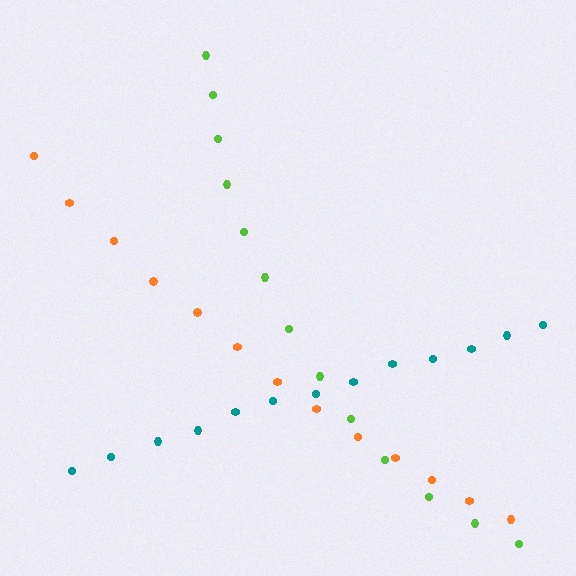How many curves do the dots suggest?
There are 3 distinct paths.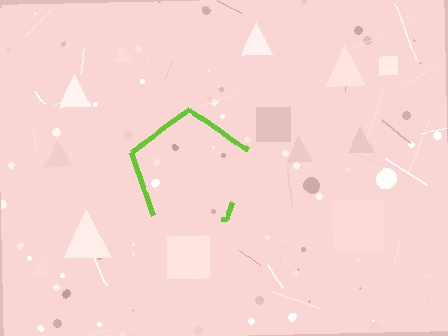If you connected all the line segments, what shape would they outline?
They would outline a pentagon.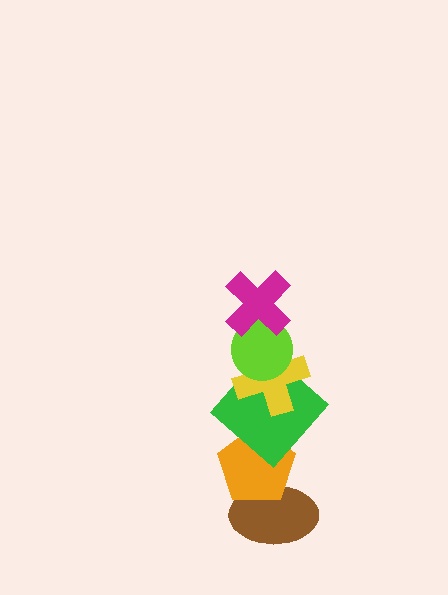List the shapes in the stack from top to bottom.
From top to bottom: the magenta cross, the lime circle, the yellow cross, the green diamond, the orange pentagon, the brown ellipse.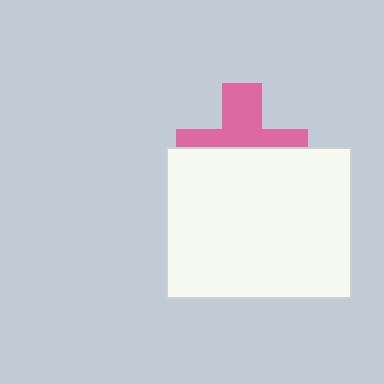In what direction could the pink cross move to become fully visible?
The pink cross could move up. That would shift it out from behind the white rectangle entirely.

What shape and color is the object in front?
The object in front is a white rectangle.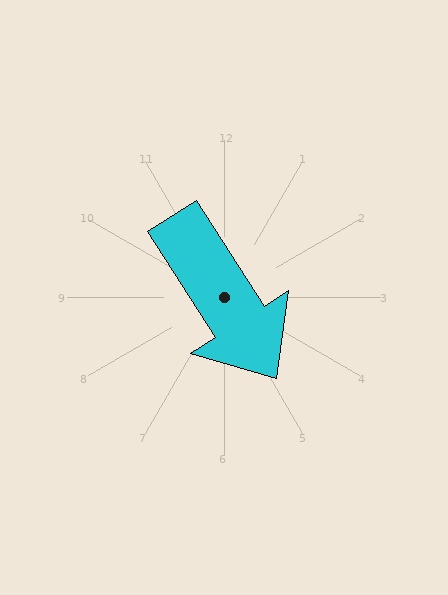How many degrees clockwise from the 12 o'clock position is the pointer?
Approximately 147 degrees.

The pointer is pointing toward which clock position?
Roughly 5 o'clock.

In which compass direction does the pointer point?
Southeast.